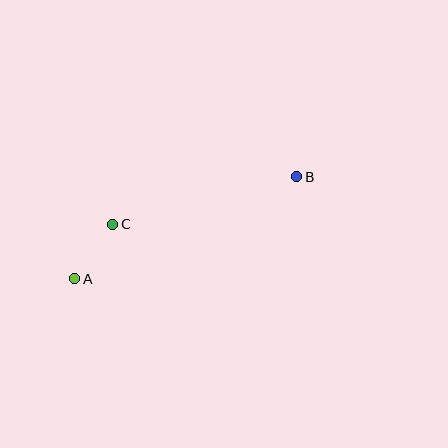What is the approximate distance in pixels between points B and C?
The distance between B and C is approximately 190 pixels.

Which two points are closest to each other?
Points A and C are closest to each other.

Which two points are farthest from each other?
Points A and B are farthest from each other.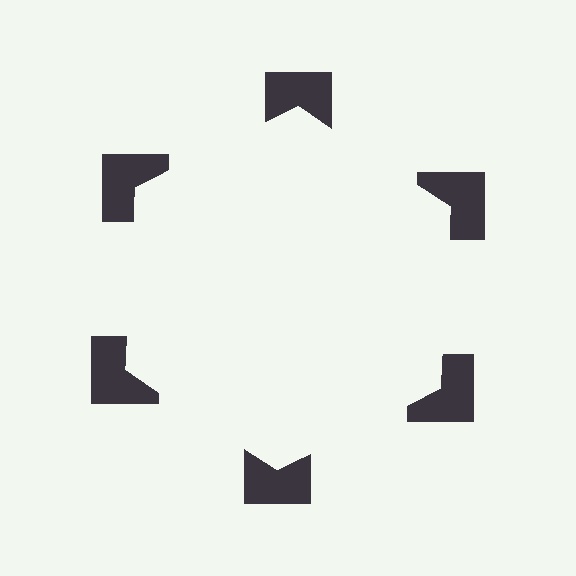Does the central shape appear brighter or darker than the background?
It typically appears slightly brighter than the background, even though no actual brightness change is drawn.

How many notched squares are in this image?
There are 6 — one at each vertex of the illusory hexagon.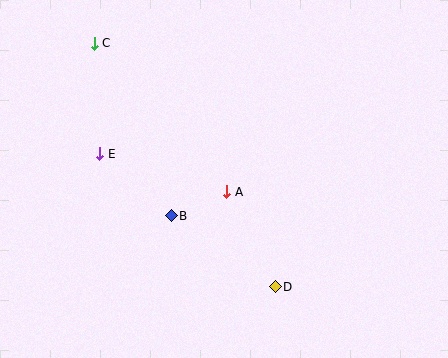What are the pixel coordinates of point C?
Point C is at (94, 43).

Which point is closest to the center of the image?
Point A at (227, 192) is closest to the center.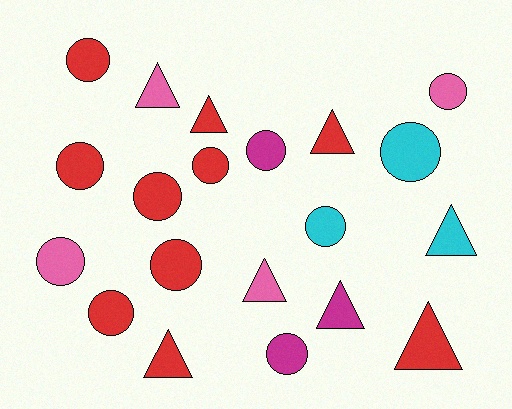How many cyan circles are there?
There are 2 cyan circles.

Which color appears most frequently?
Red, with 10 objects.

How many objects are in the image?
There are 20 objects.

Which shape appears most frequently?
Circle, with 12 objects.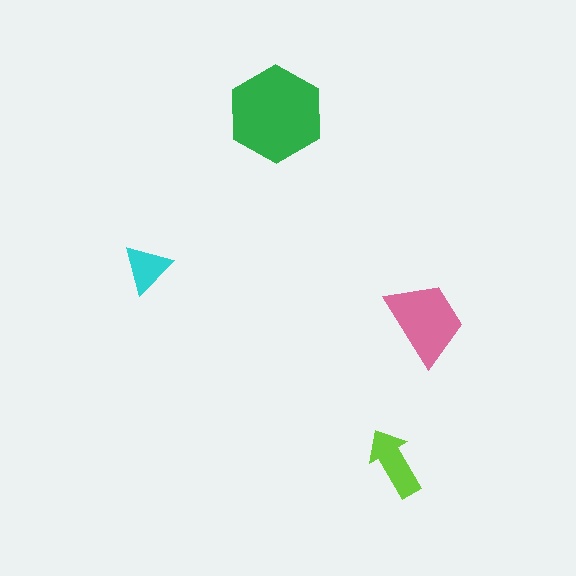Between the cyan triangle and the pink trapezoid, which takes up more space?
The pink trapezoid.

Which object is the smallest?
The cyan triangle.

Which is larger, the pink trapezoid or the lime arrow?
The pink trapezoid.